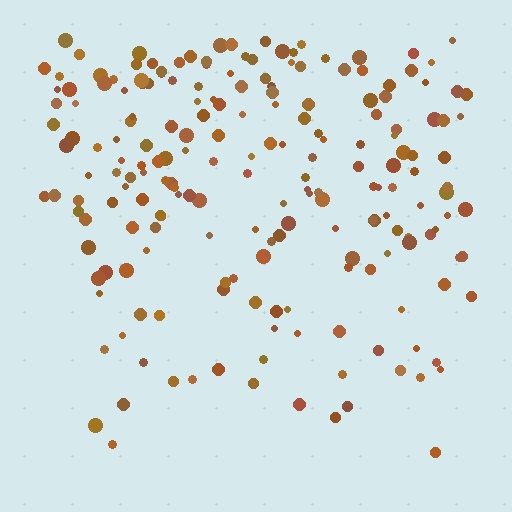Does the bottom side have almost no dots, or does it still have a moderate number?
Still a moderate number, just noticeably fewer than the top.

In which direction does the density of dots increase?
From bottom to top, with the top side densest.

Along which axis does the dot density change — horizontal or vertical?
Vertical.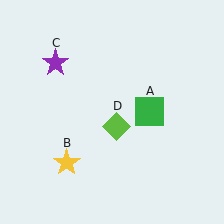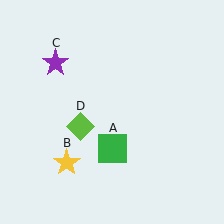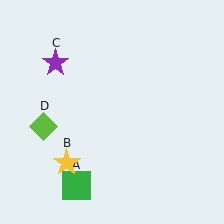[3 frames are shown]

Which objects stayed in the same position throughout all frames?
Yellow star (object B) and purple star (object C) remained stationary.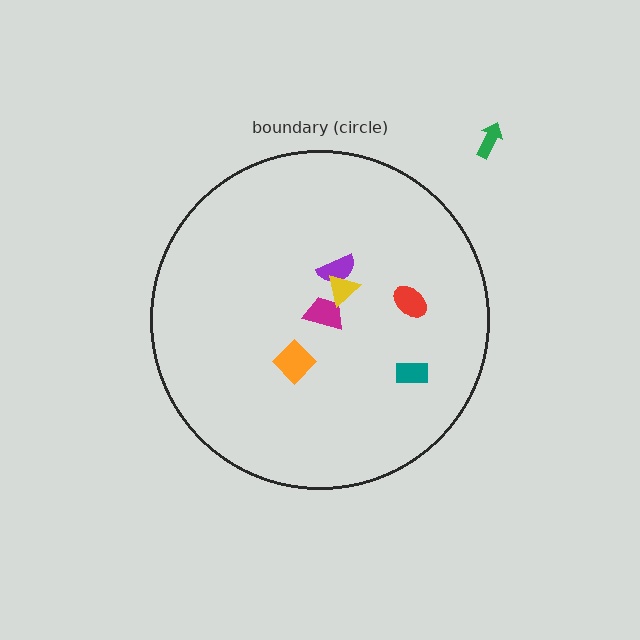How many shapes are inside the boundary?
6 inside, 1 outside.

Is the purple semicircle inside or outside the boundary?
Inside.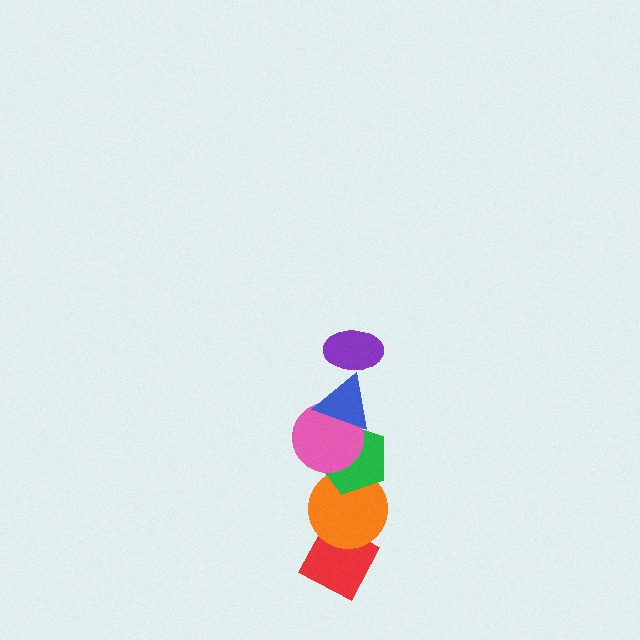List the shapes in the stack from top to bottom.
From top to bottom: the purple ellipse, the blue triangle, the pink circle, the green pentagon, the orange circle, the red diamond.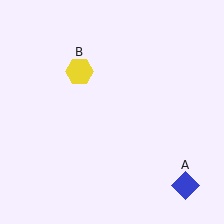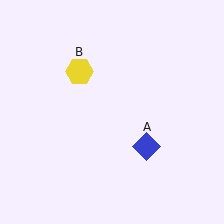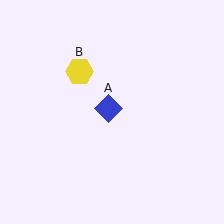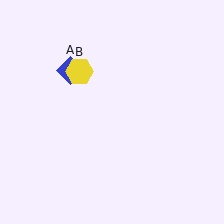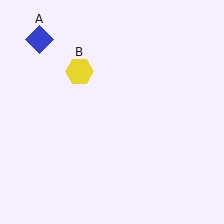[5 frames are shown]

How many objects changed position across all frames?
1 object changed position: blue diamond (object A).